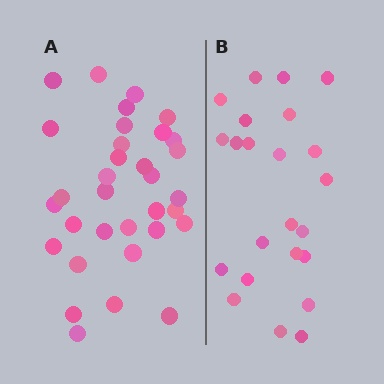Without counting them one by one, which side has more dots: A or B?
Region A (the left region) has more dots.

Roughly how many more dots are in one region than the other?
Region A has roughly 10 or so more dots than region B.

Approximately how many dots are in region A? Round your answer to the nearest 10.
About 30 dots. (The exact count is 33, which rounds to 30.)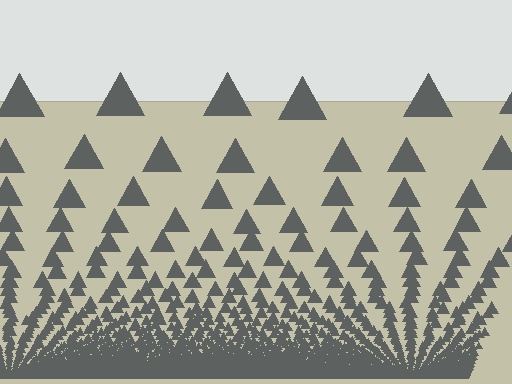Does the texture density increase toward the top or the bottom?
Density increases toward the bottom.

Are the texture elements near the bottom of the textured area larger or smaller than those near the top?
Smaller. The gradient is inverted — elements near the bottom are smaller and denser.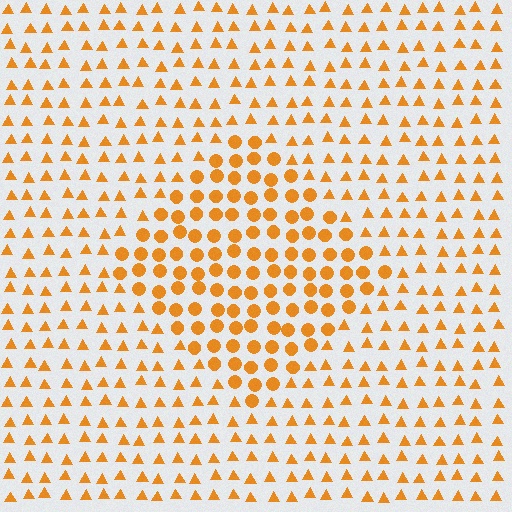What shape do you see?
I see a diamond.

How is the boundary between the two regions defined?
The boundary is defined by a change in element shape: circles inside vs. triangles outside. All elements share the same color and spacing.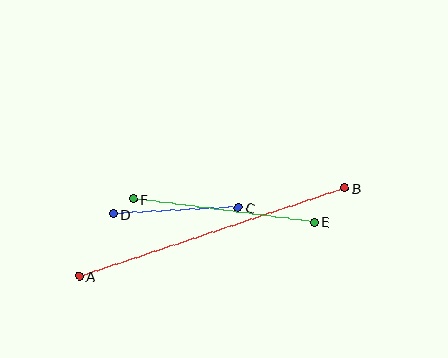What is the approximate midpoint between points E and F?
The midpoint is at approximately (224, 210) pixels.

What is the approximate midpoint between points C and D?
The midpoint is at approximately (176, 211) pixels.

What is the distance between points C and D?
The distance is approximately 125 pixels.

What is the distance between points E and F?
The distance is approximately 183 pixels.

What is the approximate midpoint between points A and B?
The midpoint is at approximately (212, 232) pixels.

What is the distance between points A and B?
The distance is approximately 280 pixels.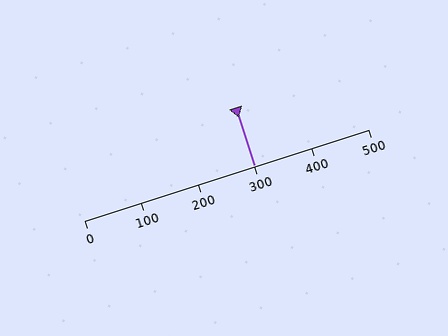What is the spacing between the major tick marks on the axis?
The major ticks are spaced 100 apart.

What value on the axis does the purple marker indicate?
The marker indicates approximately 300.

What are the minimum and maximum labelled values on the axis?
The axis runs from 0 to 500.